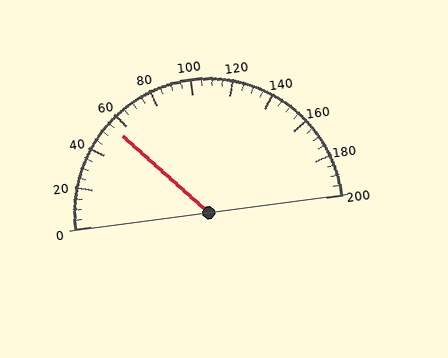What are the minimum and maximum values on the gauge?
The gauge ranges from 0 to 200.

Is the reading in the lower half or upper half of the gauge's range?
The reading is in the lower half of the range (0 to 200).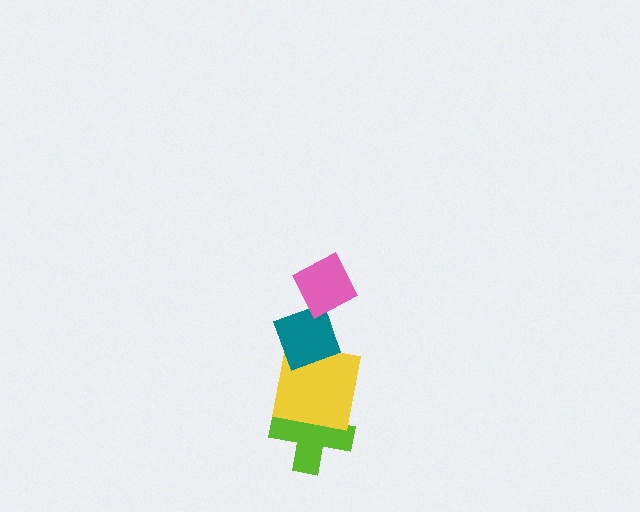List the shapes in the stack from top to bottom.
From top to bottom: the pink diamond, the teal diamond, the yellow square, the lime cross.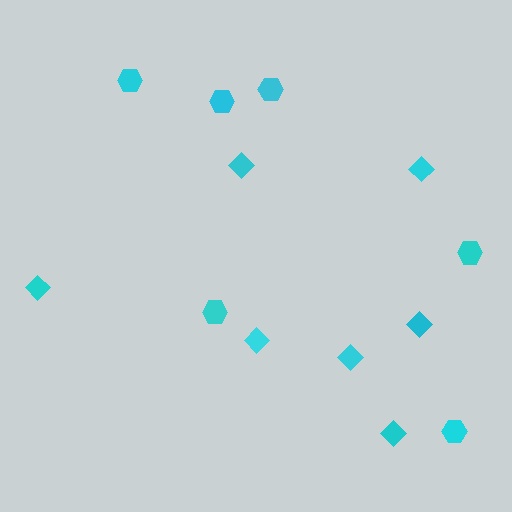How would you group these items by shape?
There are 2 groups: one group of diamonds (7) and one group of hexagons (6).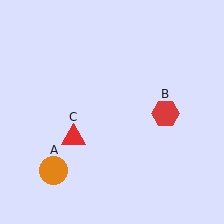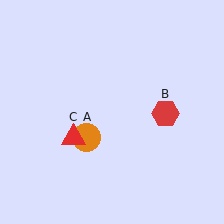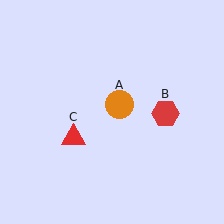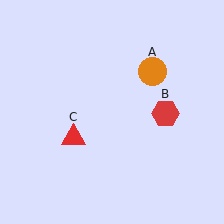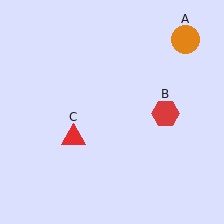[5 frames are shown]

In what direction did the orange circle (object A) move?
The orange circle (object A) moved up and to the right.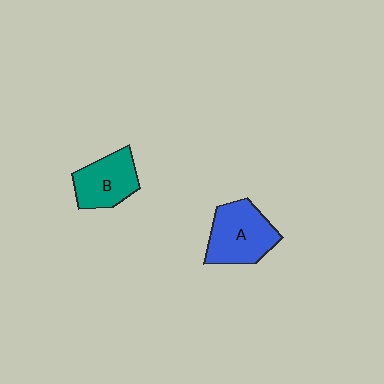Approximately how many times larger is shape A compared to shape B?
Approximately 1.2 times.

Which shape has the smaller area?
Shape B (teal).